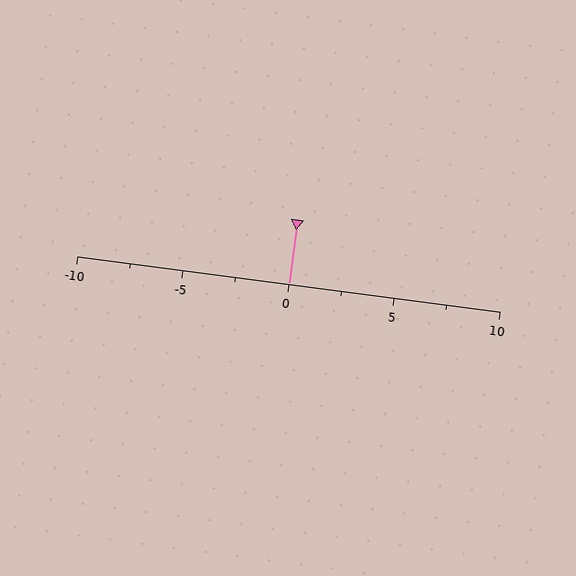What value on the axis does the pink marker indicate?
The marker indicates approximately 0.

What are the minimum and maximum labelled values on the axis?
The axis runs from -10 to 10.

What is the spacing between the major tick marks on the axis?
The major ticks are spaced 5 apart.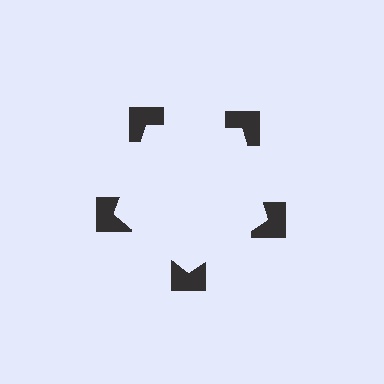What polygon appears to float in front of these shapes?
An illusory pentagon — its edges are inferred from the aligned wedge cuts in the notched squares, not physically drawn.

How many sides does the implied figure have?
5 sides.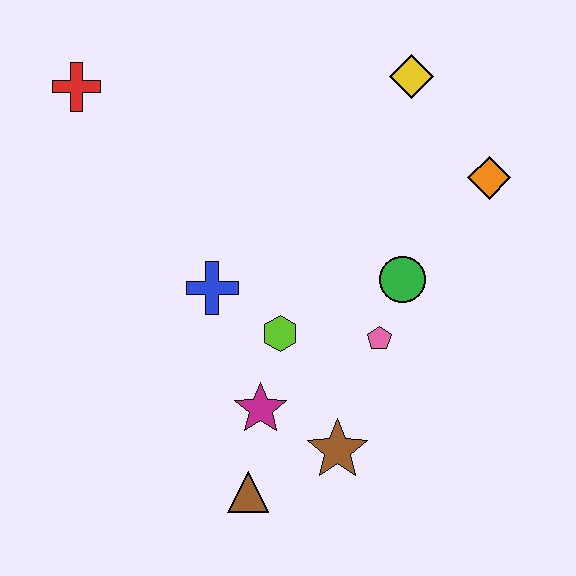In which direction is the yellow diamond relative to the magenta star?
The yellow diamond is above the magenta star.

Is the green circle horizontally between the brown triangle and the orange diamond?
Yes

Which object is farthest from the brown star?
The red cross is farthest from the brown star.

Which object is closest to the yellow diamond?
The orange diamond is closest to the yellow diamond.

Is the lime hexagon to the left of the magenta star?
No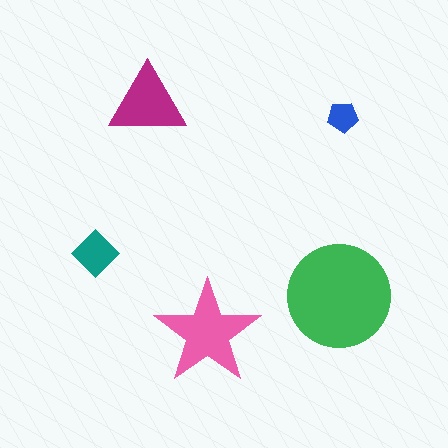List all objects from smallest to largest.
The blue pentagon, the teal diamond, the magenta triangle, the pink star, the green circle.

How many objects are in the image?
There are 5 objects in the image.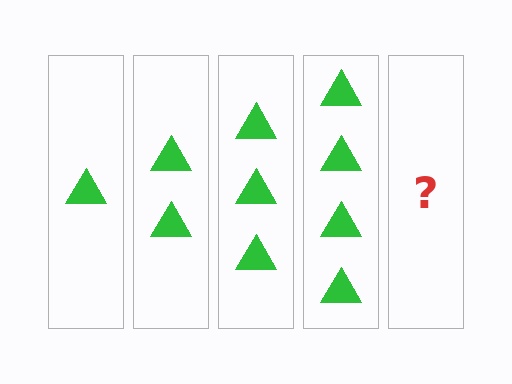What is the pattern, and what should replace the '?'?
The pattern is that each step adds one more triangle. The '?' should be 5 triangles.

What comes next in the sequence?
The next element should be 5 triangles.